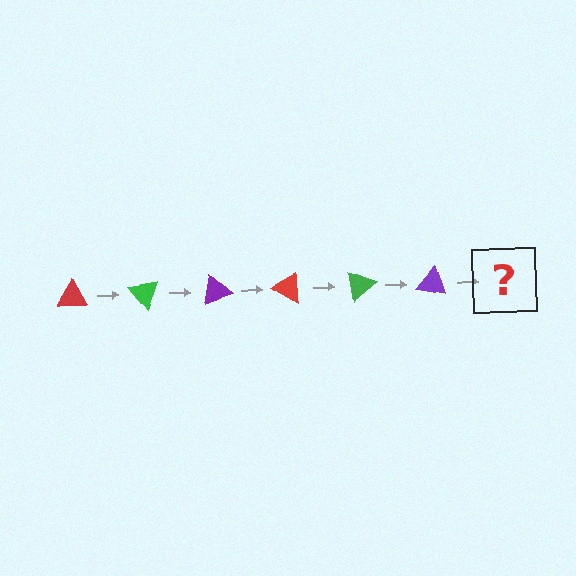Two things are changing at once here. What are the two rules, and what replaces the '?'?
The two rules are that it rotates 50 degrees each step and the color cycles through red, green, and purple. The '?' should be a red triangle, rotated 300 degrees from the start.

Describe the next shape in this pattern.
It should be a red triangle, rotated 300 degrees from the start.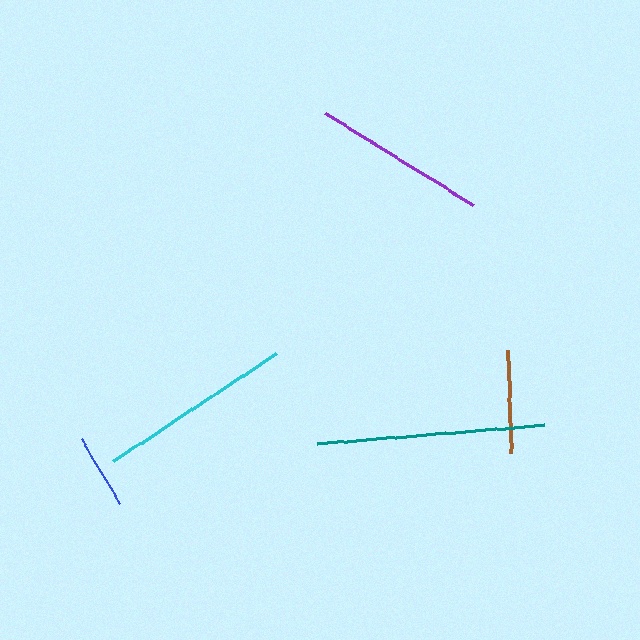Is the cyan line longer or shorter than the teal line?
The teal line is longer than the cyan line.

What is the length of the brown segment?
The brown segment is approximately 103 pixels long.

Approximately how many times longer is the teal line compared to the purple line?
The teal line is approximately 1.3 times the length of the purple line.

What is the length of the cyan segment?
The cyan segment is approximately 196 pixels long.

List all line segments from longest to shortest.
From longest to shortest: teal, cyan, purple, brown, blue.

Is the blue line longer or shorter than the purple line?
The purple line is longer than the blue line.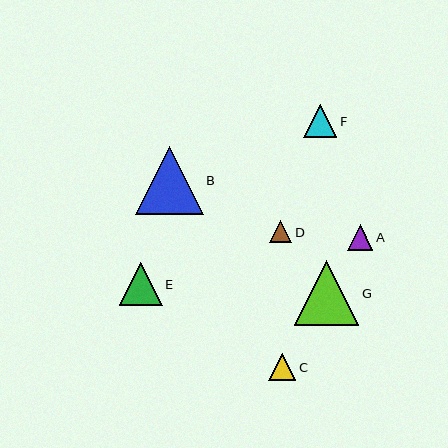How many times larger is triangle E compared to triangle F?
Triangle E is approximately 1.3 times the size of triangle F.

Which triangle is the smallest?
Triangle D is the smallest with a size of approximately 22 pixels.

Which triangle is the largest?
Triangle B is the largest with a size of approximately 68 pixels.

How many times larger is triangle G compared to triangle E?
Triangle G is approximately 1.5 times the size of triangle E.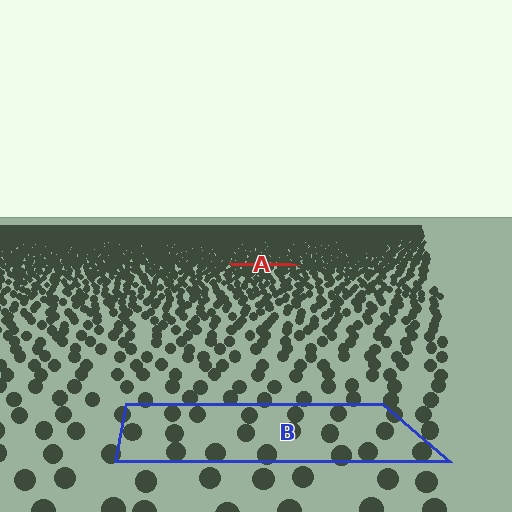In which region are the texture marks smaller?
The texture marks are smaller in region A, because it is farther away.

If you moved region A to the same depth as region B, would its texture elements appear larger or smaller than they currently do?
They would appear larger. At a closer depth, the same texture elements are projected at a bigger on-screen size.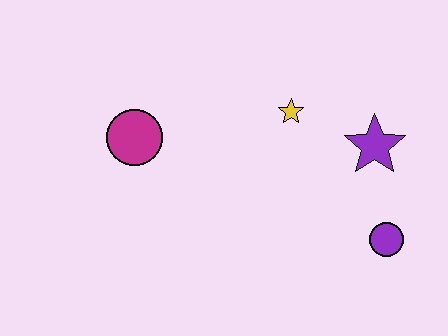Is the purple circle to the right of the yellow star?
Yes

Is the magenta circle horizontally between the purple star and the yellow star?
No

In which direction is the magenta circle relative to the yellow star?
The magenta circle is to the left of the yellow star.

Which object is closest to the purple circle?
The purple star is closest to the purple circle.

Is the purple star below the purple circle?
No